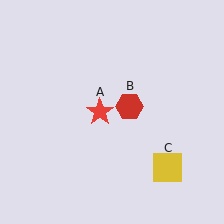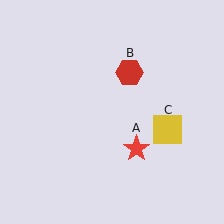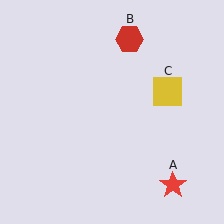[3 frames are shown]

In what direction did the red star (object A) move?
The red star (object A) moved down and to the right.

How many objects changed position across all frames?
3 objects changed position: red star (object A), red hexagon (object B), yellow square (object C).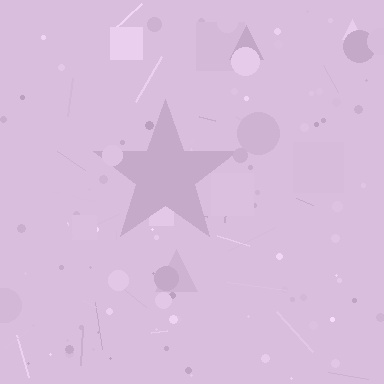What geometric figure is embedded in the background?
A star is embedded in the background.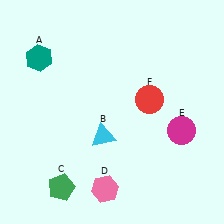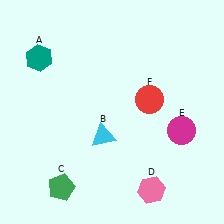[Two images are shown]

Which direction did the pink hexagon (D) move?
The pink hexagon (D) moved right.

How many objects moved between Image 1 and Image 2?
1 object moved between the two images.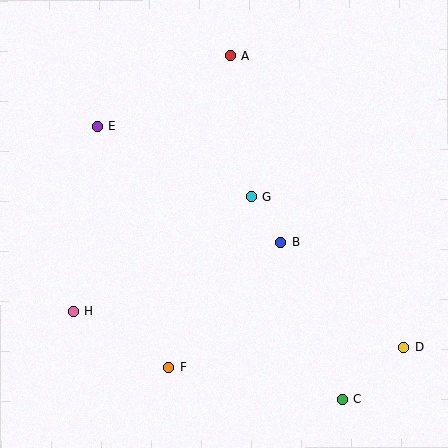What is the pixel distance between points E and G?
The distance between E and G is 169 pixels.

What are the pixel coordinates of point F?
Point F is at (169, 368).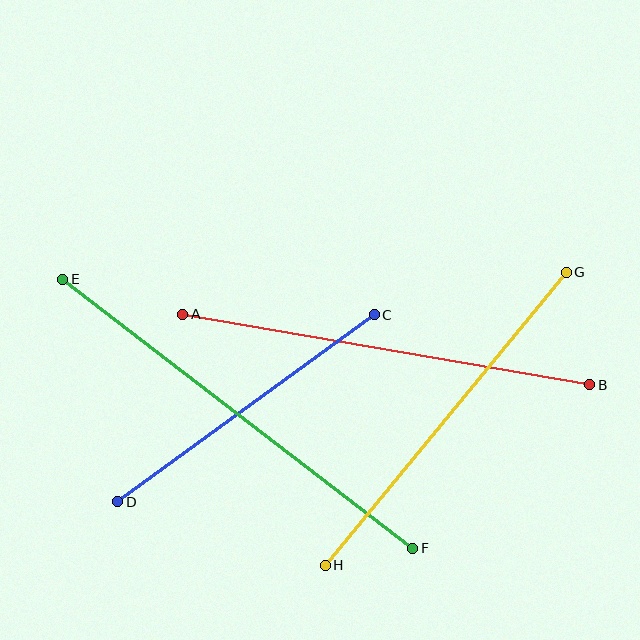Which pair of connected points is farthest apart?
Points E and F are farthest apart.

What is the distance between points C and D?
The distance is approximately 317 pixels.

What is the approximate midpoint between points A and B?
The midpoint is at approximately (386, 349) pixels.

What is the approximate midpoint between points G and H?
The midpoint is at approximately (446, 419) pixels.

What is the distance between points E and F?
The distance is approximately 441 pixels.